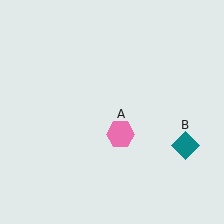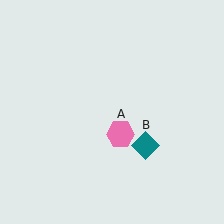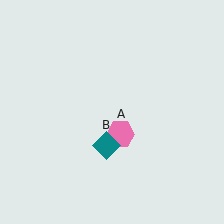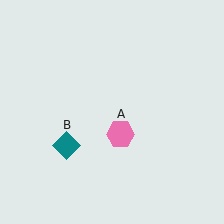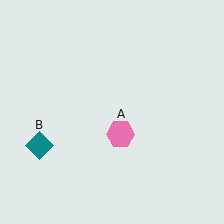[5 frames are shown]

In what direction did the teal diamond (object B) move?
The teal diamond (object B) moved left.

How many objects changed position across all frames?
1 object changed position: teal diamond (object B).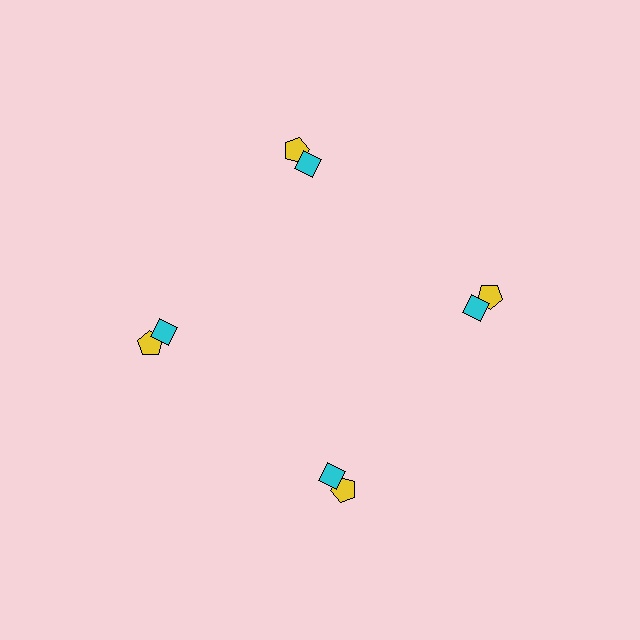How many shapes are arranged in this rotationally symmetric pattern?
There are 8 shapes, arranged in 4 groups of 2.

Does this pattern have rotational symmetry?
Yes, this pattern has 4-fold rotational symmetry. It looks the same after rotating 90 degrees around the center.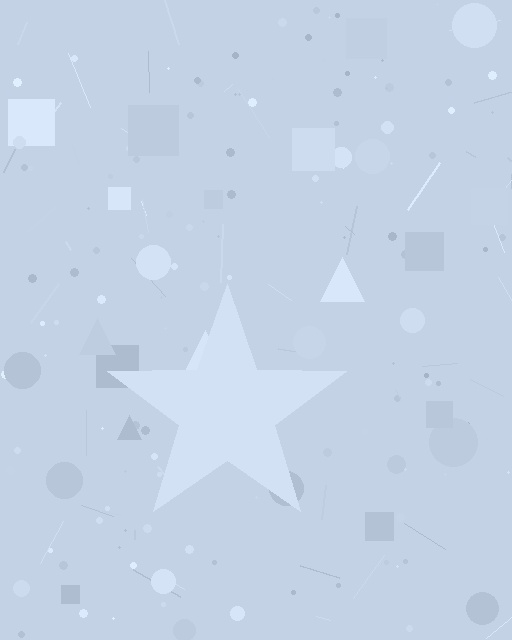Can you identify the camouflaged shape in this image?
The camouflaged shape is a star.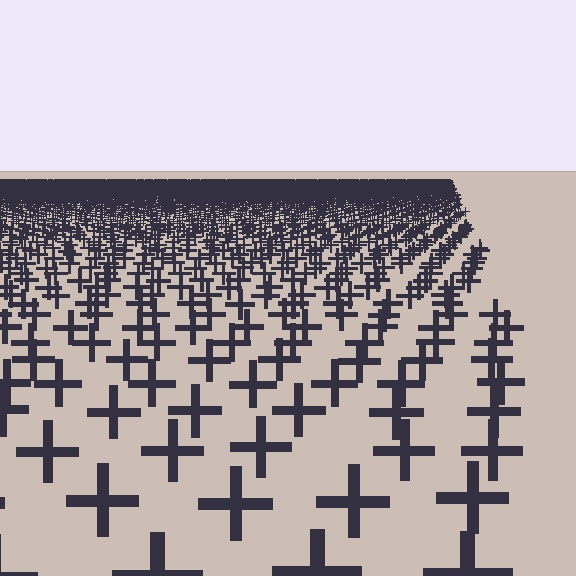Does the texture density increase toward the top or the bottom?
Density increases toward the top.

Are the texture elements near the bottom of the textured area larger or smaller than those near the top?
Larger. Near the bottom, elements are closer to the viewer and appear at a bigger on-screen size.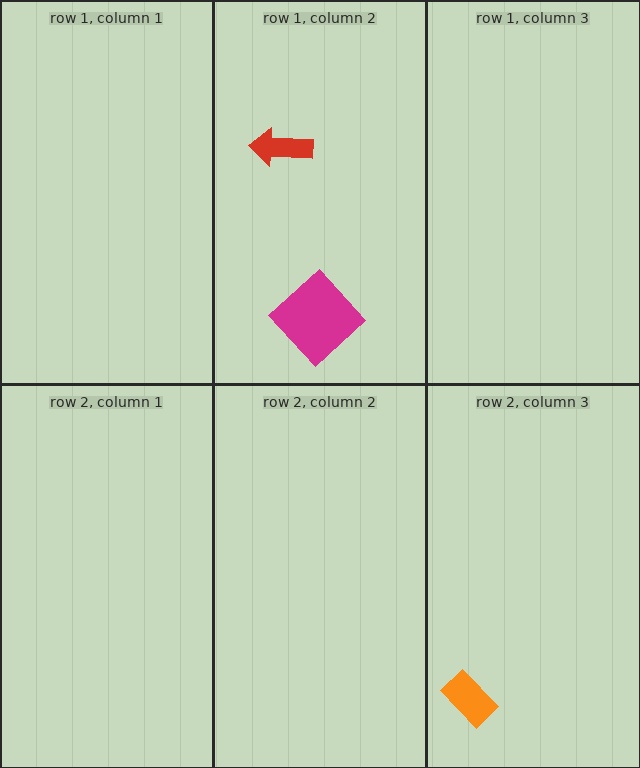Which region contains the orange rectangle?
The row 2, column 3 region.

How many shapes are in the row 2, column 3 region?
1.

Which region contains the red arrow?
The row 1, column 2 region.